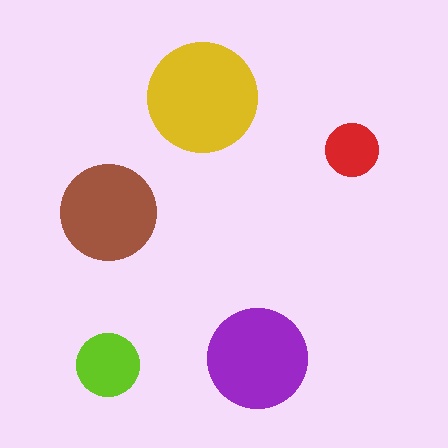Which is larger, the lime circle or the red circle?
The lime one.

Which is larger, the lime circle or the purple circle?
The purple one.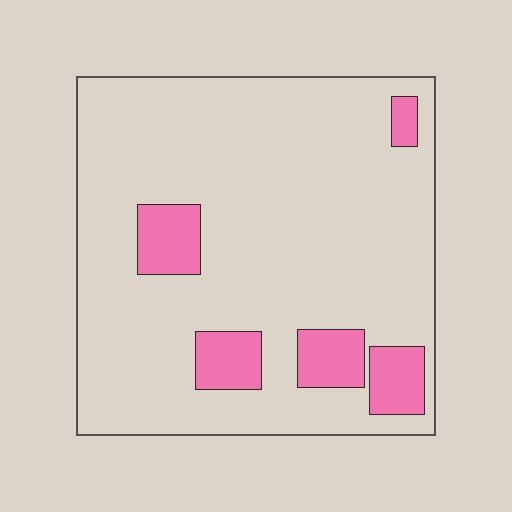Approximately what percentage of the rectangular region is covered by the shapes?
Approximately 15%.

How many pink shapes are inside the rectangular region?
5.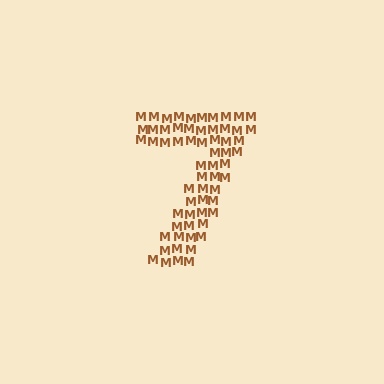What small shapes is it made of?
It is made of small letter M's.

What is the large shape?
The large shape is the digit 7.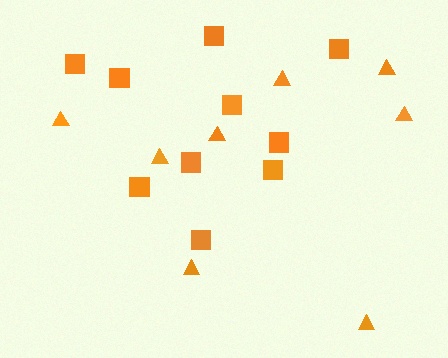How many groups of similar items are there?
There are 2 groups: one group of triangles (8) and one group of squares (10).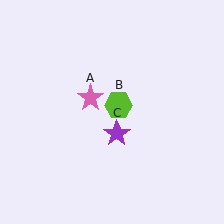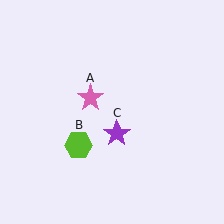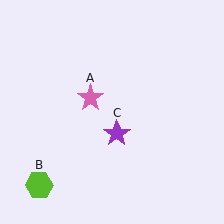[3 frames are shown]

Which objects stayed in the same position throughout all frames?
Pink star (object A) and purple star (object C) remained stationary.